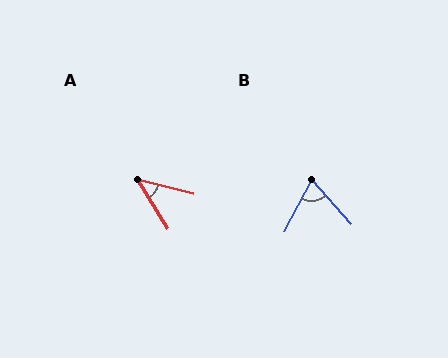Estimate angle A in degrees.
Approximately 44 degrees.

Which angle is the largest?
B, at approximately 69 degrees.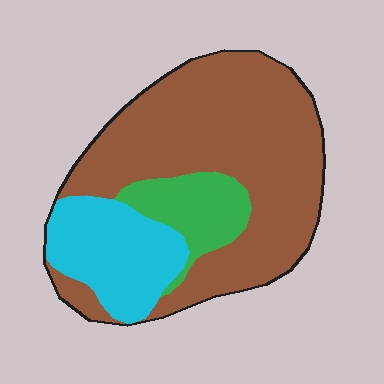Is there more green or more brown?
Brown.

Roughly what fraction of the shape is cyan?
Cyan covers around 20% of the shape.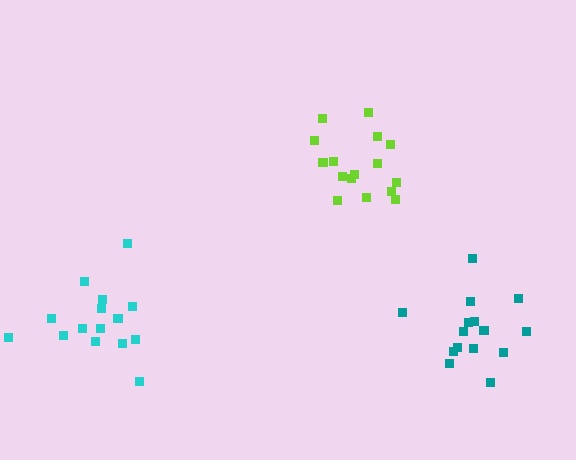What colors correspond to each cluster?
The clusters are colored: teal, cyan, lime.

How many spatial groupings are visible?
There are 3 spatial groupings.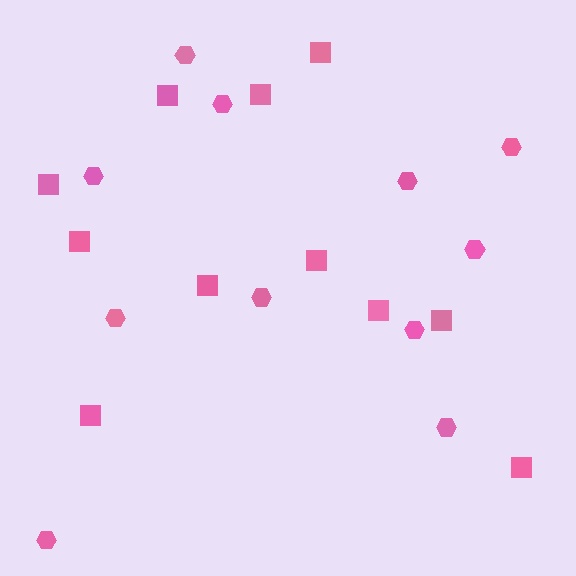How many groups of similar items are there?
There are 2 groups: one group of squares (11) and one group of hexagons (11).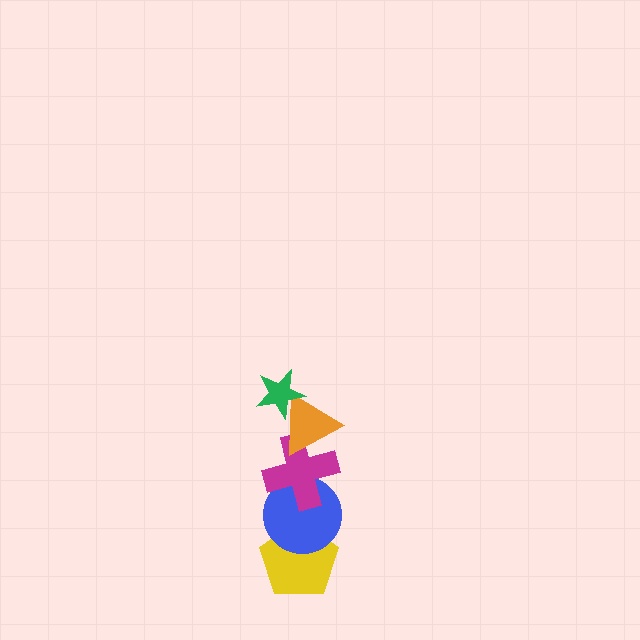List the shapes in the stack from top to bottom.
From top to bottom: the green star, the orange triangle, the magenta cross, the blue circle, the yellow pentagon.